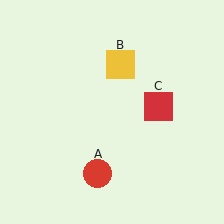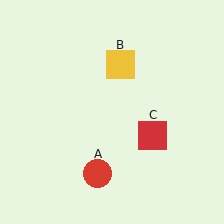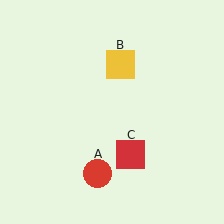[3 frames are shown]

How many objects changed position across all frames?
1 object changed position: red square (object C).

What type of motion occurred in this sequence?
The red square (object C) rotated clockwise around the center of the scene.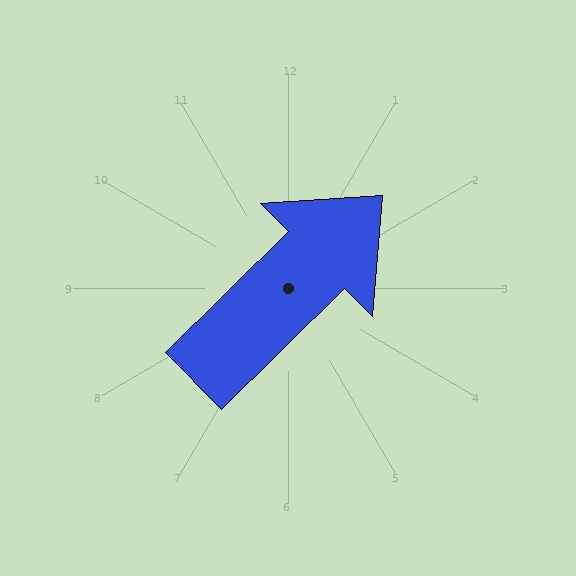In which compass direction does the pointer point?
Northeast.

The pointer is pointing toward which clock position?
Roughly 2 o'clock.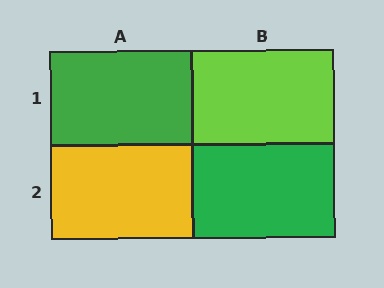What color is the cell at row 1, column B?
Lime.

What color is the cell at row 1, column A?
Green.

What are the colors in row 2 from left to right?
Yellow, green.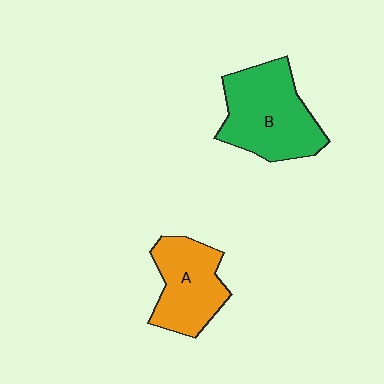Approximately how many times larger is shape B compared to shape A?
Approximately 1.3 times.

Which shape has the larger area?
Shape B (green).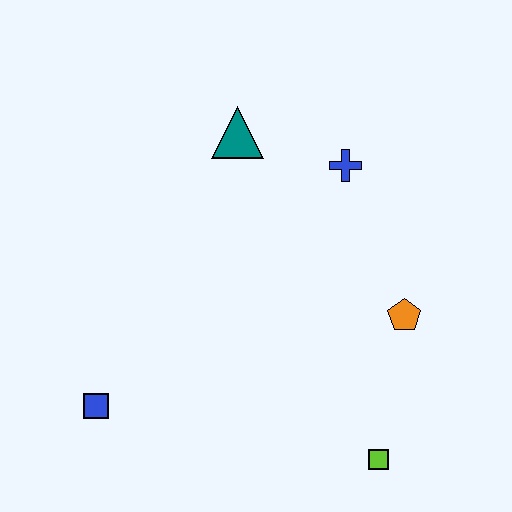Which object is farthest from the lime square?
The teal triangle is farthest from the lime square.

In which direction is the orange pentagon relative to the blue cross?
The orange pentagon is below the blue cross.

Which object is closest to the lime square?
The orange pentagon is closest to the lime square.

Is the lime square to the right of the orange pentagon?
No